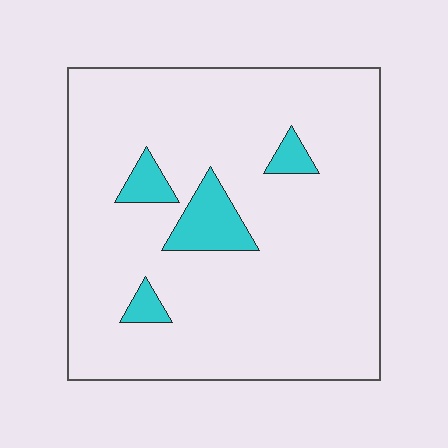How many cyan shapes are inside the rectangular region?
4.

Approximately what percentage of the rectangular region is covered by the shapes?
Approximately 10%.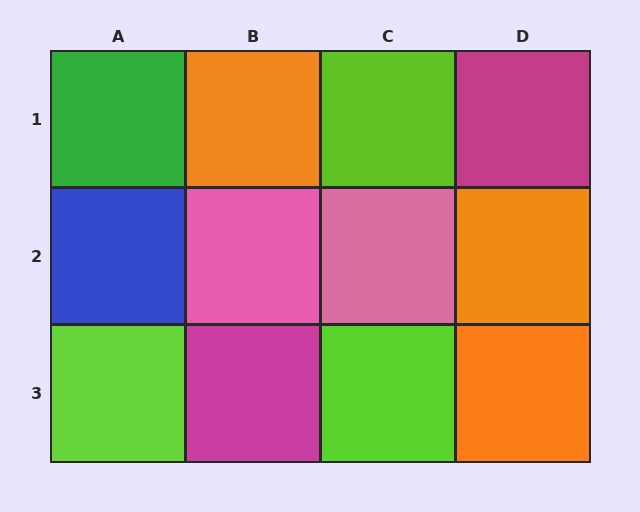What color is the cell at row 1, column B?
Orange.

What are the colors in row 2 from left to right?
Blue, pink, pink, orange.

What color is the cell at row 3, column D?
Orange.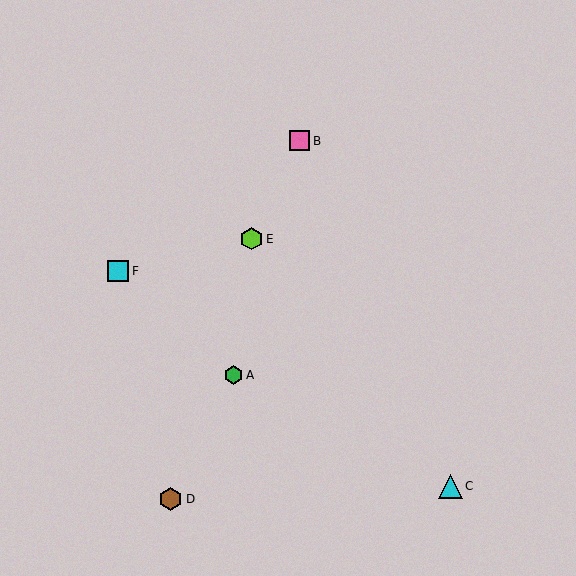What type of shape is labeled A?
Shape A is a green hexagon.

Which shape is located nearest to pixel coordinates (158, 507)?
The brown hexagon (labeled D) at (171, 499) is nearest to that location.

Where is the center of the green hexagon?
The center of the green hexagon is at (233, 375).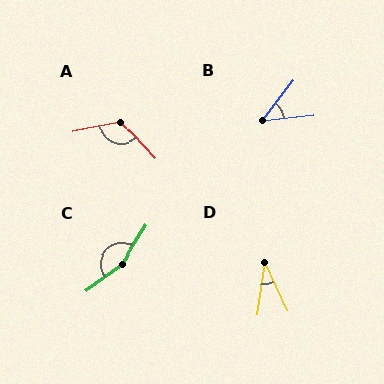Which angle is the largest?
C, at approximately 159 degrees.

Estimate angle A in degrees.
Approximately 123 degrees.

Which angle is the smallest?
D, at approximately 33 degrees.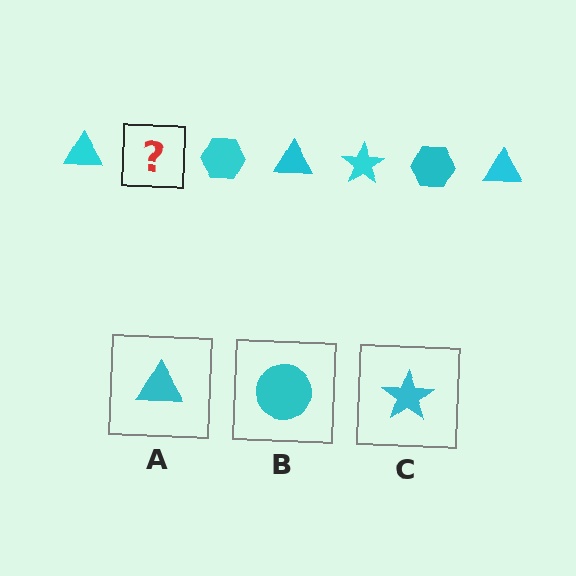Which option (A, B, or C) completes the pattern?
C.